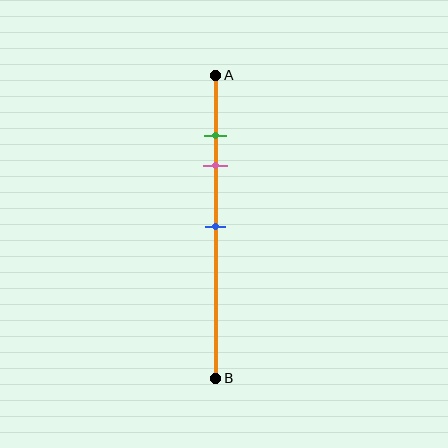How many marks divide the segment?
There are 3 marks dividing the segment.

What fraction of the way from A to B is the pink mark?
The pink mark is approximately 30% (0.3) of the way from A to B.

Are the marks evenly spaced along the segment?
No, the marks are not evenly spaced.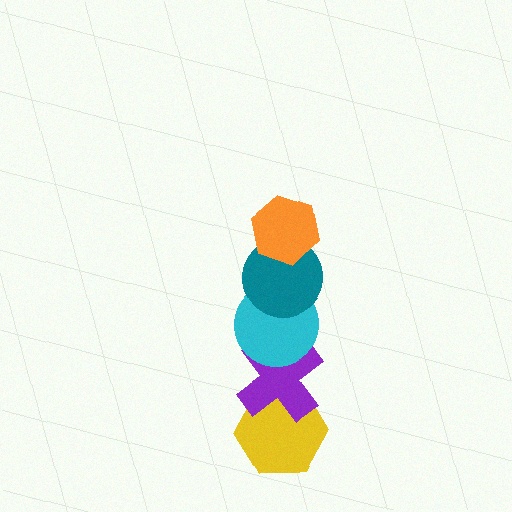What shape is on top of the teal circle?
The orange hexagon is on top of the teal circle.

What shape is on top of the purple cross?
The cyan circle is on top of the purple cross.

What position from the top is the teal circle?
The teal circle is 2nd from the top.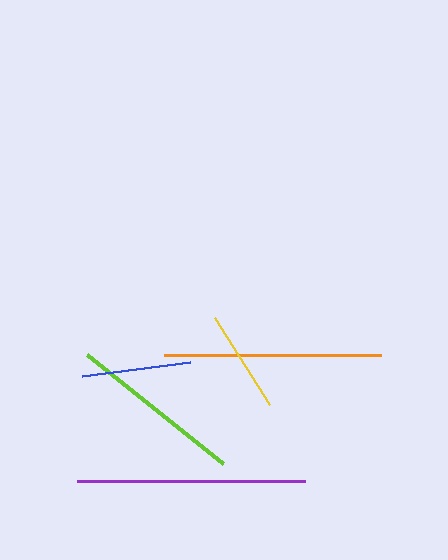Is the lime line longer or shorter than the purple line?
The purple line is longer than the lime line.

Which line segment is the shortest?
The yellow line is the shortest at approximately 103 pixels.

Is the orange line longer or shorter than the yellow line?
The orange line is longer than the yellow line.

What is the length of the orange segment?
The orange segment is approximately 218 pixels long.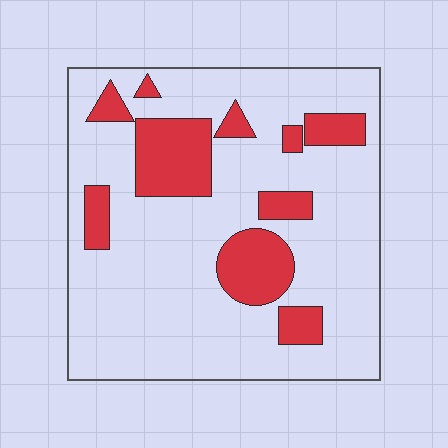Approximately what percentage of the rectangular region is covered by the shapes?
Approximately 20%.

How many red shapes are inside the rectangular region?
10.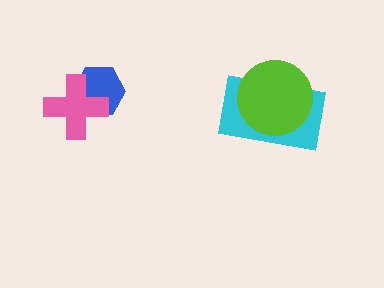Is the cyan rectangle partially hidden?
Yes, it is partially covered by another shape.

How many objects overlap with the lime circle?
1 object overlaps with the lime circle.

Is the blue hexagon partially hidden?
Yes, it is partially covered by another shape.